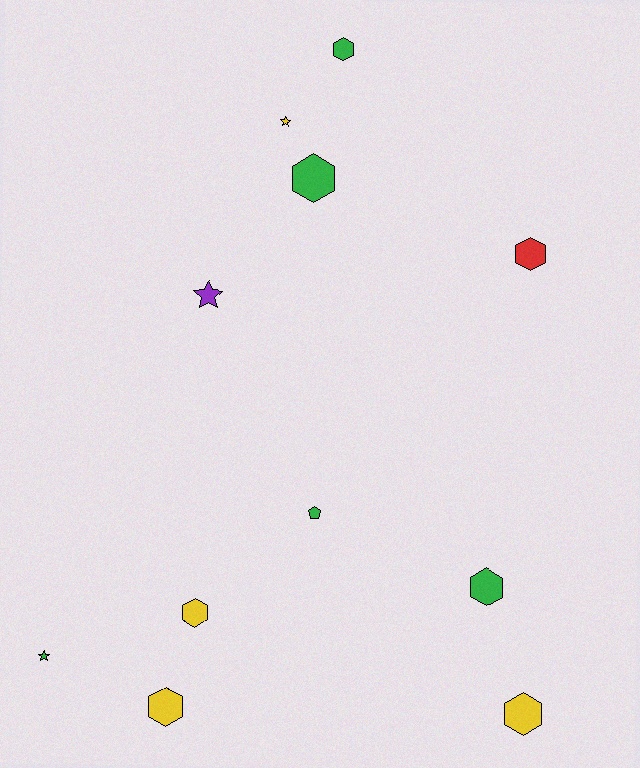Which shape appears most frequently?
Hexagon, with 7 objects.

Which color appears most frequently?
Green, with 5 objects.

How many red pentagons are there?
There are no red pentagons.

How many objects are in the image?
There are 11 objects.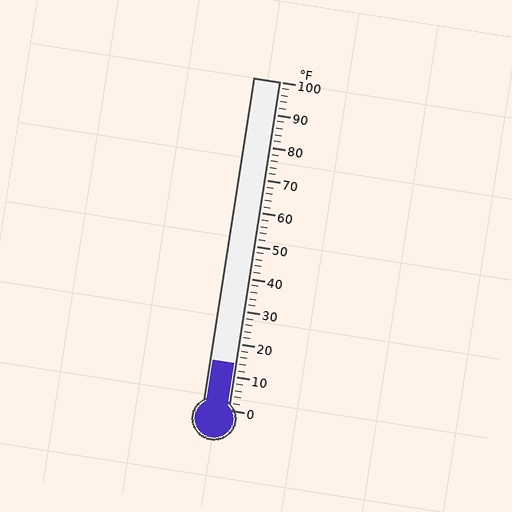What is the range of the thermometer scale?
The thermometer scale ranges from 0°F to 100°F.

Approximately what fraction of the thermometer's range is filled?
The thermometer is filled to approximately 15% of its range.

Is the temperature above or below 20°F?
The temperature is below 20°F.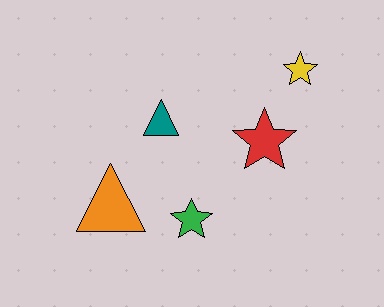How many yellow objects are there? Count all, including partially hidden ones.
There is 1 yellow object.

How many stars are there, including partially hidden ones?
There are 3 stars.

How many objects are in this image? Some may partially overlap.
There are 5 objects.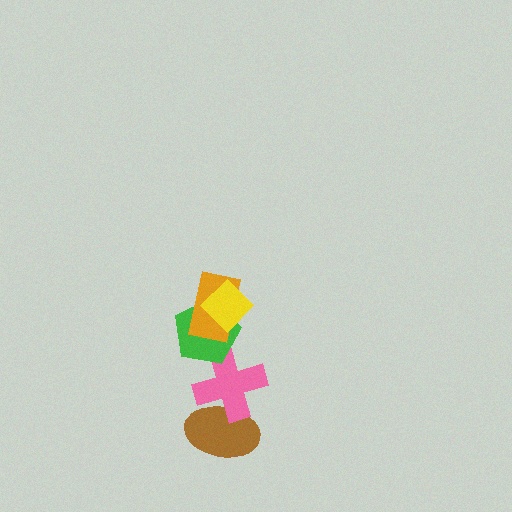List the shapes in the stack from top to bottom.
From top to bottom: the yellow diamond, the orange rectangle, the green pentagon, the pink cross, the brown ellipse.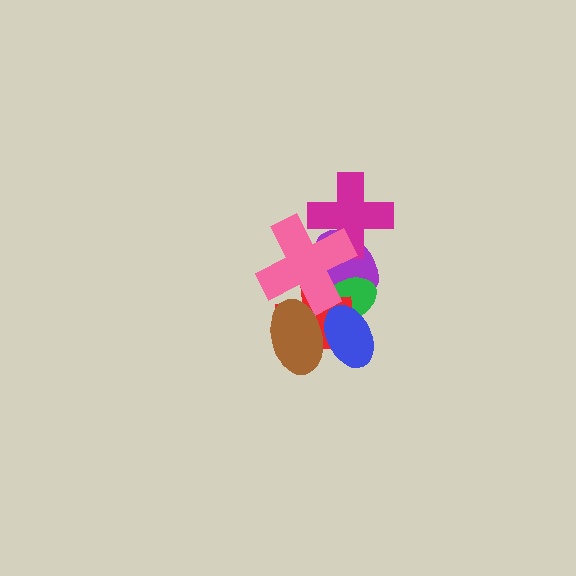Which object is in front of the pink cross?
The brown ellipse is in front of the pink cross.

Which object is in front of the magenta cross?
The pink cross is in front of the magenta cross.